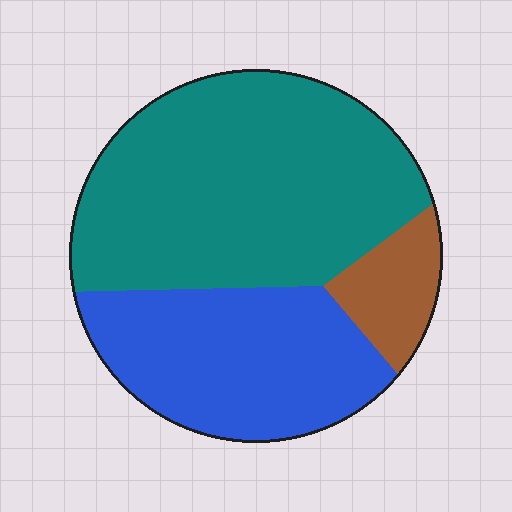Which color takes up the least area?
Brown, at roughly 10%.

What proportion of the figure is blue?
Blue takes up about one third (1/3) of the figure.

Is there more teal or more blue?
Teal.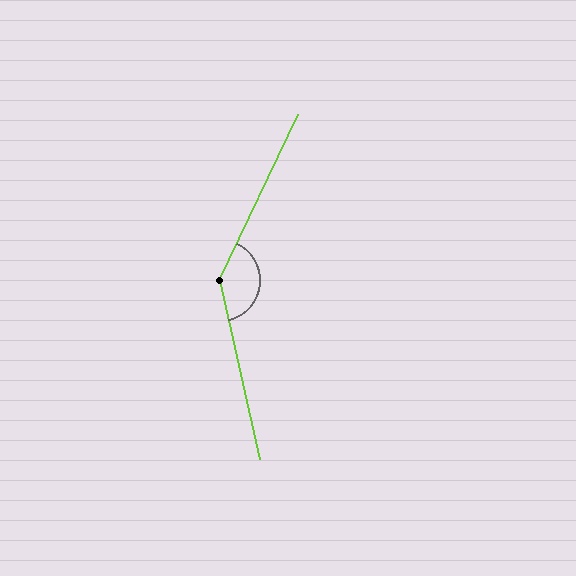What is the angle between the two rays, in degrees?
Approximately 142 degrees.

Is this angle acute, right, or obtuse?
It is obtuse.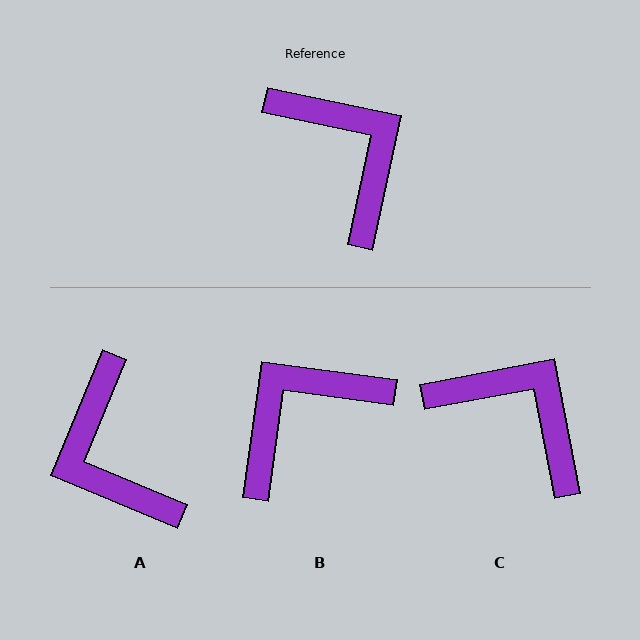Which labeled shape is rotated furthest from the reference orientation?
A, about 169 degrees away.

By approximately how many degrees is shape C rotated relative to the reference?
Approximately 23 degrees counter-clockwise.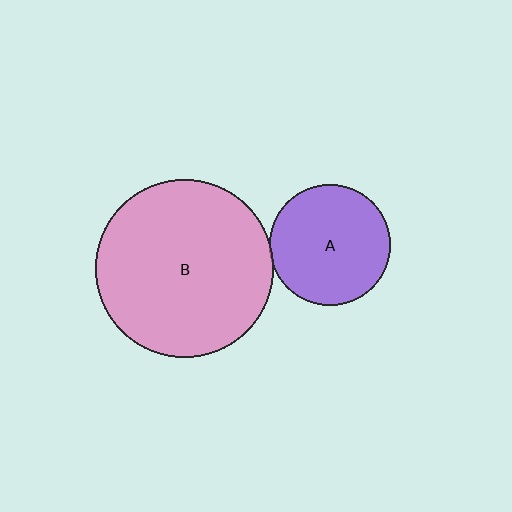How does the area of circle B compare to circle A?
Approximately 2.2 times.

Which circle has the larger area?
Circle B (pink).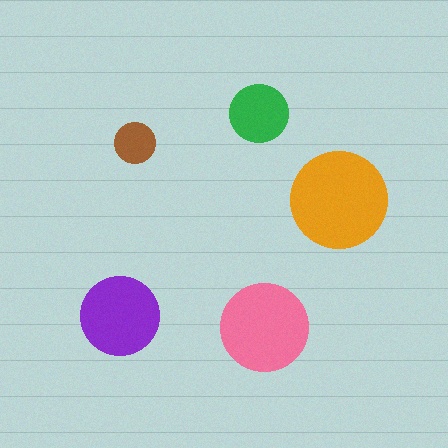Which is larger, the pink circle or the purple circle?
The pink one.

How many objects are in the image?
There are 5 objects in the image.